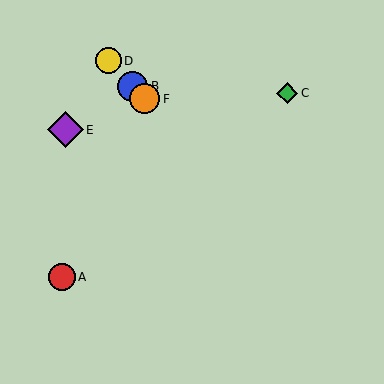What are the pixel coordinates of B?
Object B is at (133, 86).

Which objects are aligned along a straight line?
Objects B, D, F are aligned along a straight line.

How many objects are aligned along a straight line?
3 objects (B, D, F) are aligned along a straight line.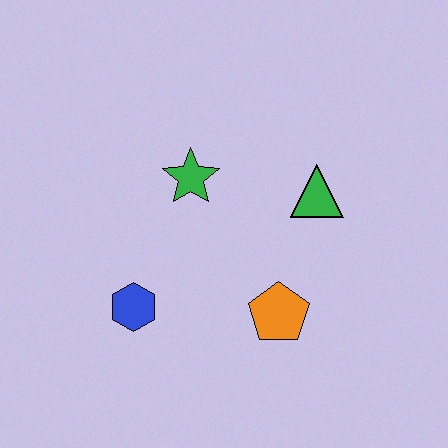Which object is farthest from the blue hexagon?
The green triangle is farthest from the blue hexagon.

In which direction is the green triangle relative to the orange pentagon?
The green triangle is above the orange pentagon.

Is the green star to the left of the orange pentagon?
Yes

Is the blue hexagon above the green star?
No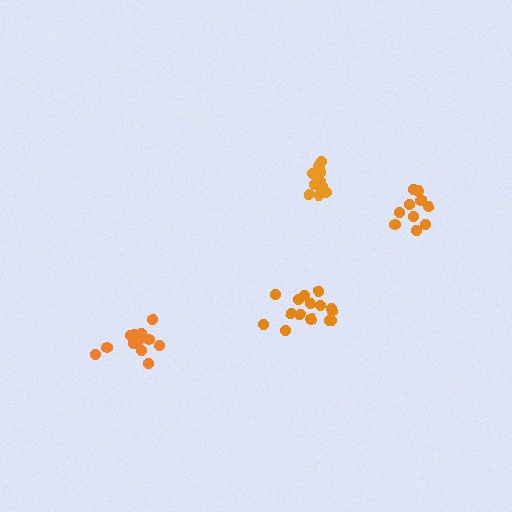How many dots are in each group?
Group 1: 13 dots, Group 2: 12 dots, Group 3: 15 dots, Group 4: 10 dots (50 total).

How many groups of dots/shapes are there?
There are 4 groups.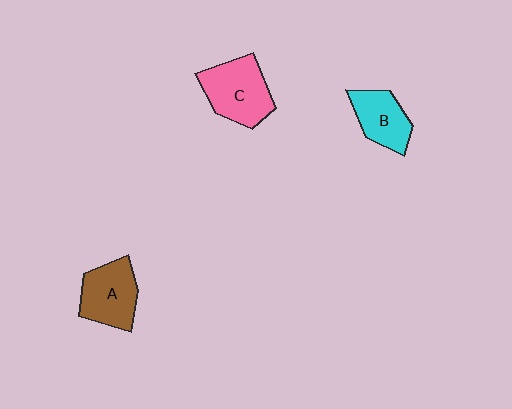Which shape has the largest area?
Shape C (pink).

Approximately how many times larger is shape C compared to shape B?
Approximately 1.4 times.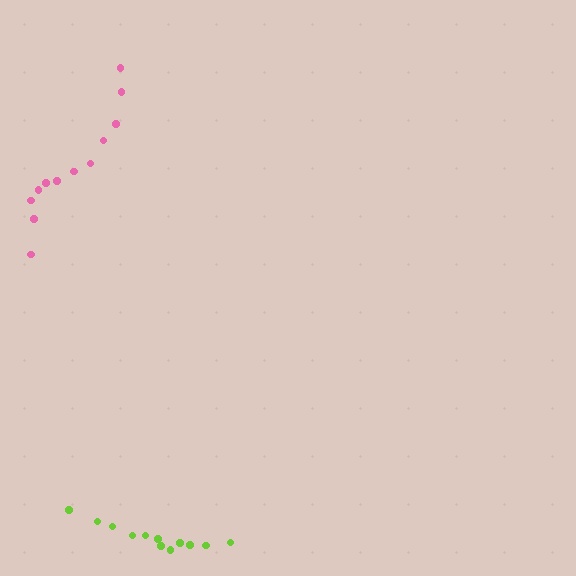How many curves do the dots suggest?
There are 2 distinct paths.